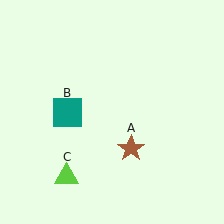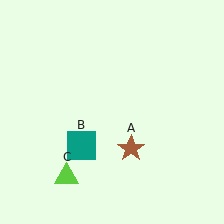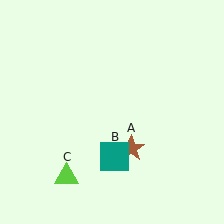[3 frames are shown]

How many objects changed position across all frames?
1 object changed position: teal square (object B).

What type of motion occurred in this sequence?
The teal square (object B) rotated counterclockwise around the center of the scene.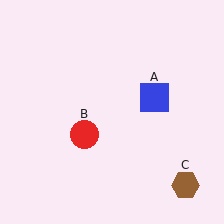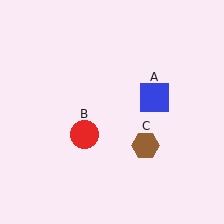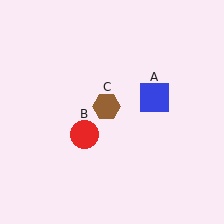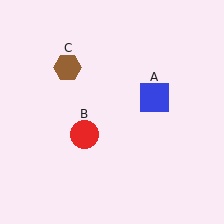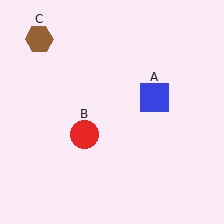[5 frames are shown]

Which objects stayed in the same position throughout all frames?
Blue square (object A) and red circle (object B) remained stationary.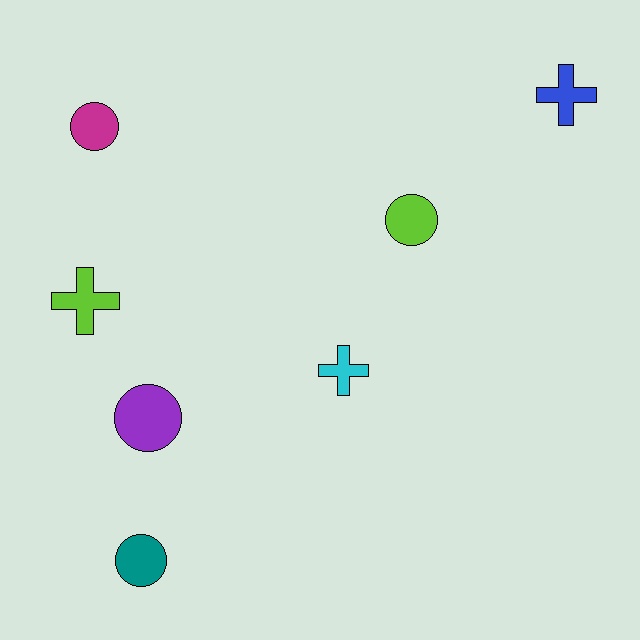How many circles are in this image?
There are 4 circles.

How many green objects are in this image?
There are no green objects.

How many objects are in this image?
There are 7 objects.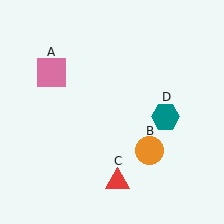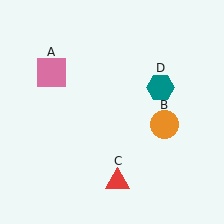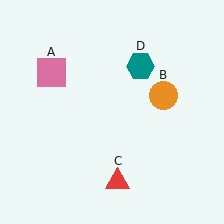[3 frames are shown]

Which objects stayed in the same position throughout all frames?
Pink square (object A) and red triangle (object C) remained stationary.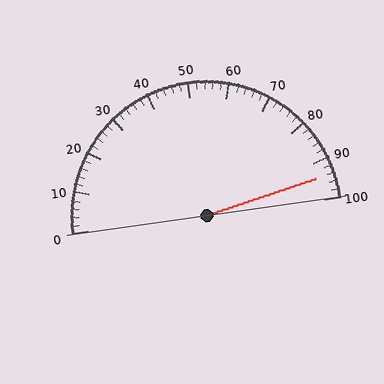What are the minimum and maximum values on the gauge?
The gauge ranges from 0 to 100.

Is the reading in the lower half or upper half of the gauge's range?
The reading is in the upper half of the range (0 to 100).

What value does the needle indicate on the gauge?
The needle indicates approximately 94.